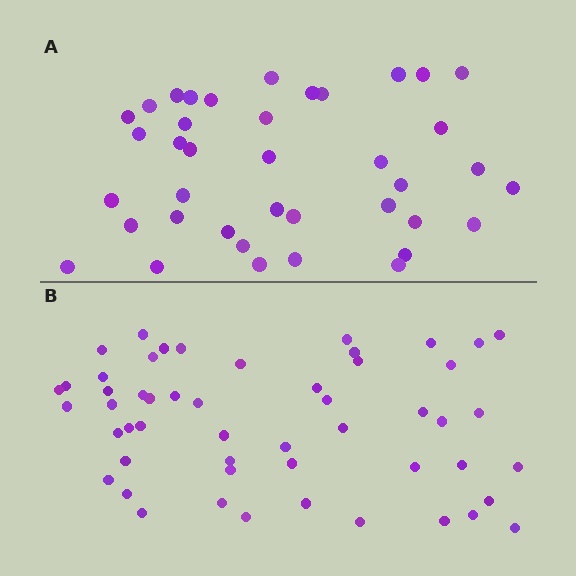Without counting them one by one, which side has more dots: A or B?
Region B (the bottom region) has more dots.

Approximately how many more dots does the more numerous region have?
Region B has approximately 15 more dots than region A.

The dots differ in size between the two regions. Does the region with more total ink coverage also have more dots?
No. Region A has more total ink coverage because its dots are larger, but region B actually contains more individual dots. Total area can be misleading — the number of items is what matters here.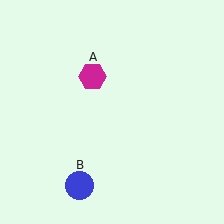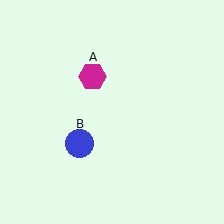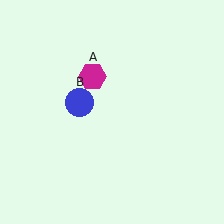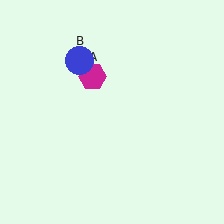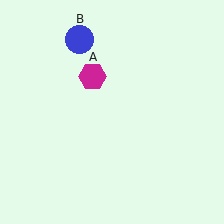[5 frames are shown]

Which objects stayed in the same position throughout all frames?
Magenta hexagon (object A) remained stationary.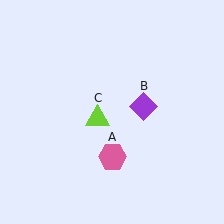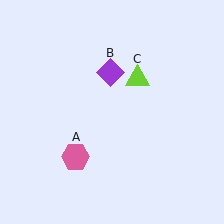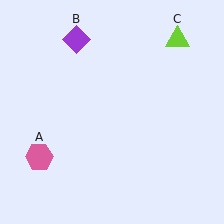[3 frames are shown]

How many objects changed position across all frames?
3 objects changed position: pink hexagon (object A), purple diamond (object B), lime triangle (object C).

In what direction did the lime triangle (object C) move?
The lime triangle (object C) moved up and to the right.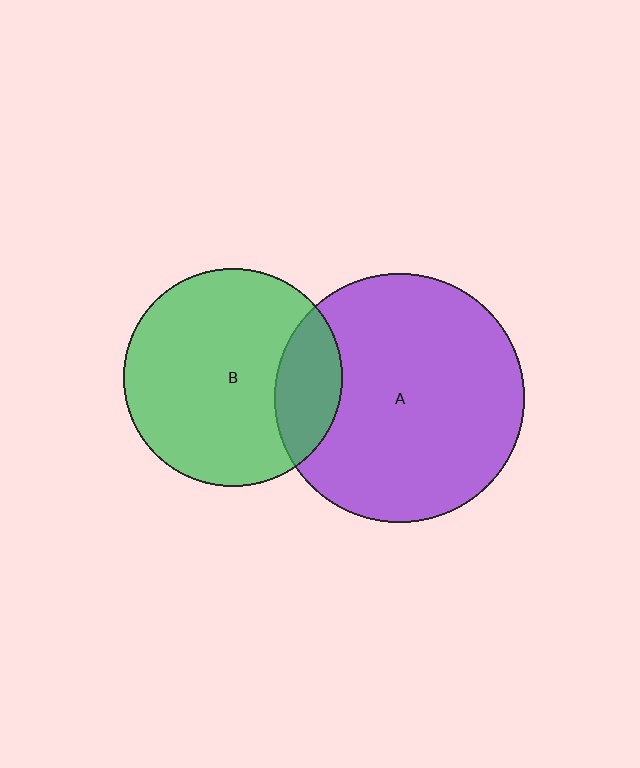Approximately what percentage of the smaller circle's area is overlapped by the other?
Approximately 20%.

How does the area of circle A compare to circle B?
Approximately 1.3 times.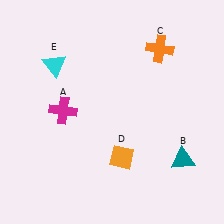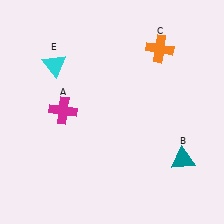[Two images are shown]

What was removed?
The orange diamond (D) was removed in Image 2.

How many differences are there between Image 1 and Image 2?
There is 1 difference between the two images.